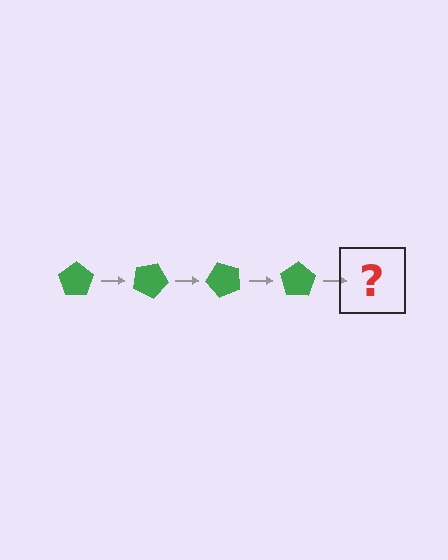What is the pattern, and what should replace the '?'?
The pattern is that the pentagon rotates 25 degrees each step. The '?' should be a green pentagon rotated 100 degrees.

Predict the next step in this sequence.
The next step is a green pentagon rotated 100 degrees.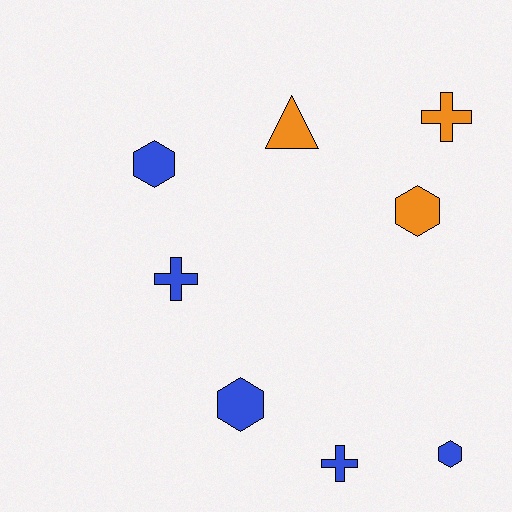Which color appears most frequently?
Blue, with 5 objects.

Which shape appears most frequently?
Hexagon, with 4 objects.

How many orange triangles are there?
There is 1 orange triangle.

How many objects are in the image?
There are 8 objects.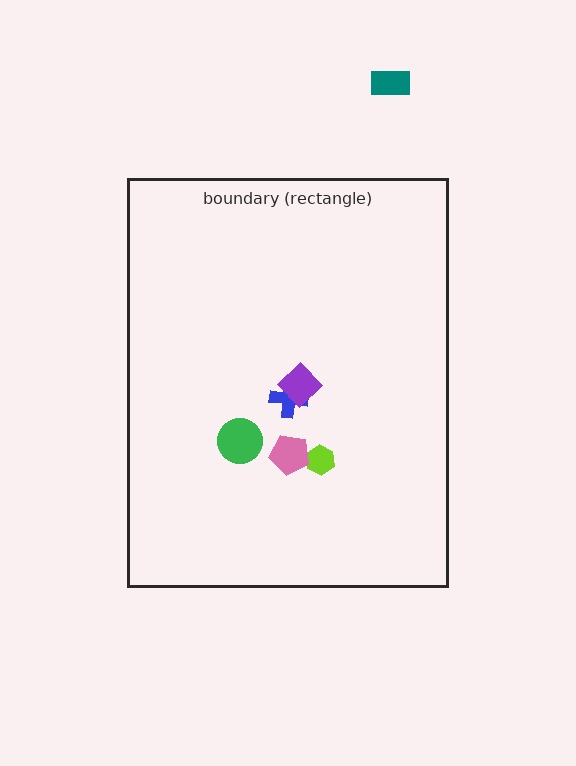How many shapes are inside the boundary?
5 inside, 1 outside.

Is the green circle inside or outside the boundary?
Inside.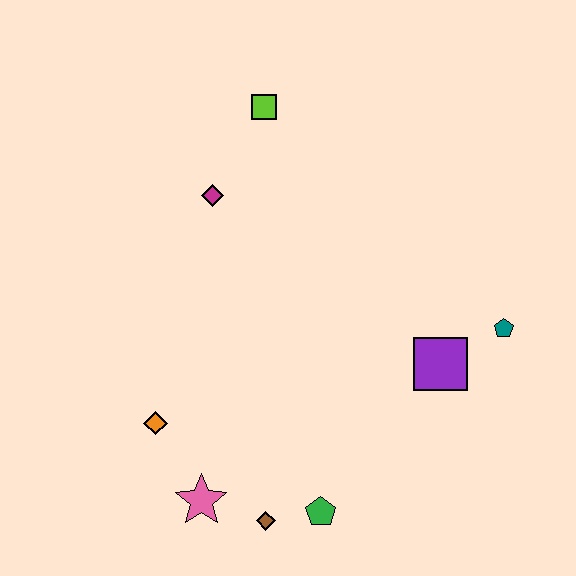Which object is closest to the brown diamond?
The green pentagon is closest to the brown diamond.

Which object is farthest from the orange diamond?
The teal pentagon is farthest from the orange diamond.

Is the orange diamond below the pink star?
No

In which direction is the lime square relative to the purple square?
The lime square is above the purple square.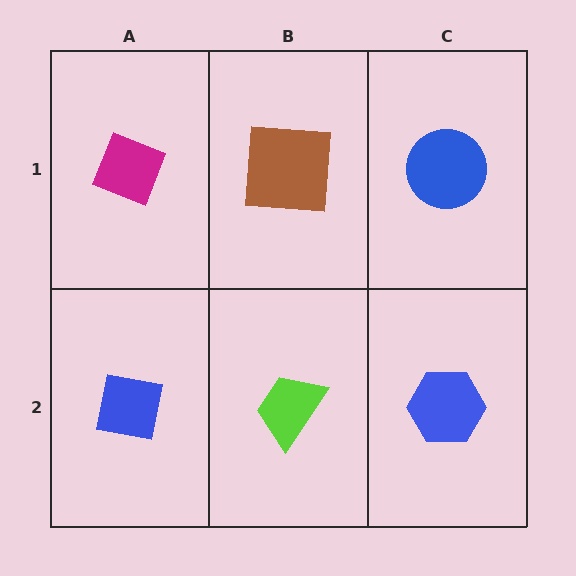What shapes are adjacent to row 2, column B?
A brown square (row 1, column B), a blue square (row 2, column A), a blue hexagon (row 2, column C).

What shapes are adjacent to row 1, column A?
A blue square (row 2, column A), a brown square (row 1, column B).